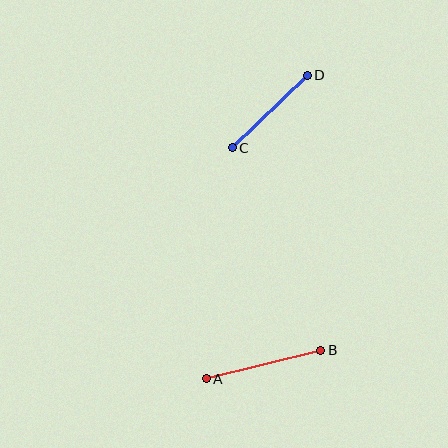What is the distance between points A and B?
The distance is approximately 118 pixels.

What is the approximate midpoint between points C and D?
The midpoint is at approximately (270, 112) pixels.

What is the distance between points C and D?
The distance is approximately 105 pixels.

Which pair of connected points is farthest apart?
Points A and B are farthest apart.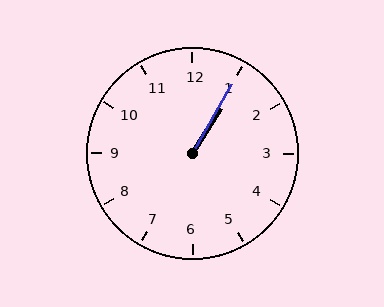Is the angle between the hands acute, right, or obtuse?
It is acute.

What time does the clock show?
1:05.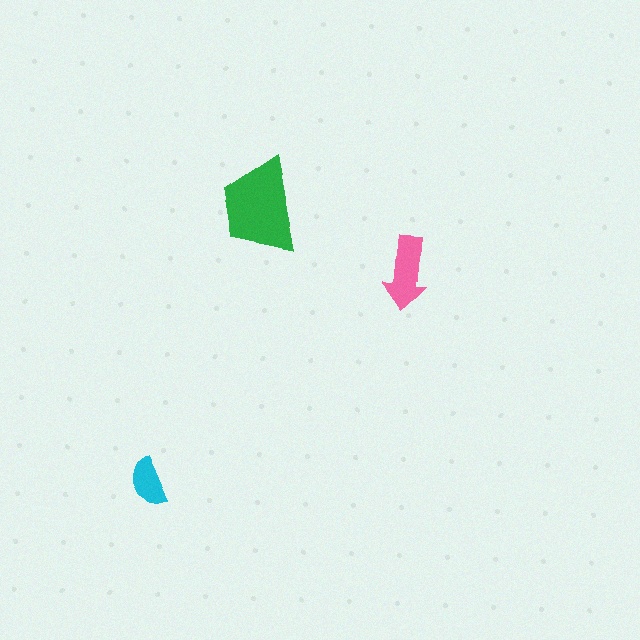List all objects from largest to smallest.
The green trapezoid, the pink arrow, the cyan semicircle.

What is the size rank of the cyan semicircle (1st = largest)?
3rd.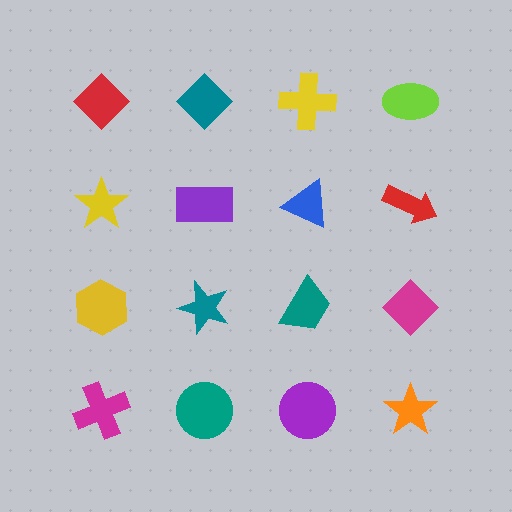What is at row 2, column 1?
A yellow star.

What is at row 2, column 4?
A red arrow.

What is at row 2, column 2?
A purple rectangle.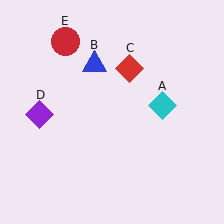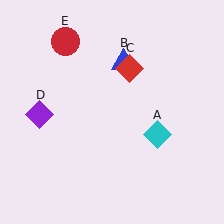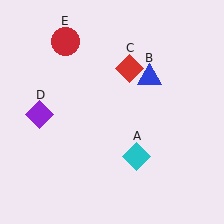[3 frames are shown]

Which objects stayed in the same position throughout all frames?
Red diamond (object C) and purple diamond (object D) and red circle (object E) remained stationary.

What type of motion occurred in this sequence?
The cyan diamond (object A), blue triangle (object B) rotated clockwise around the center of the scene.